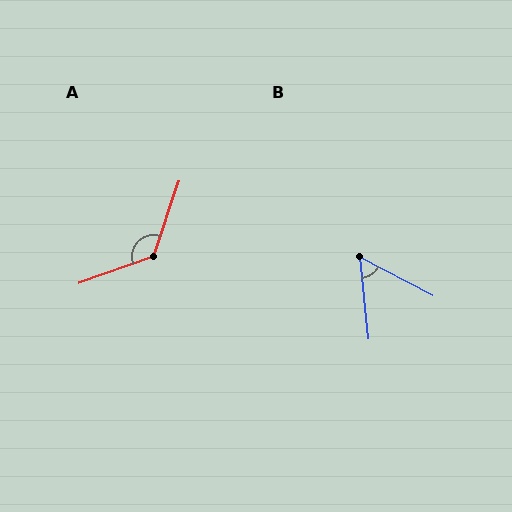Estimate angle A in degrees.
Approximately 128 degrees.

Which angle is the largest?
A, at approximately 128 degrees.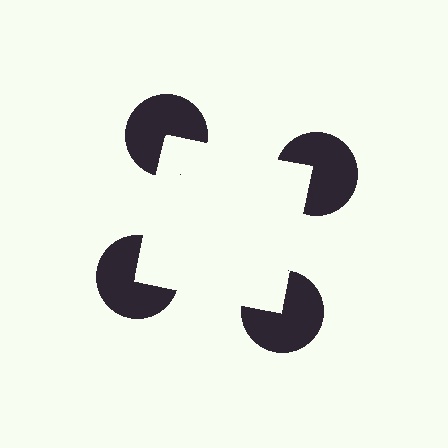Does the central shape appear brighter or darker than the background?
It typically appears slightly brighter than the background, even though no actual brightness change is drawn.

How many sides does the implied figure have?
4 sides.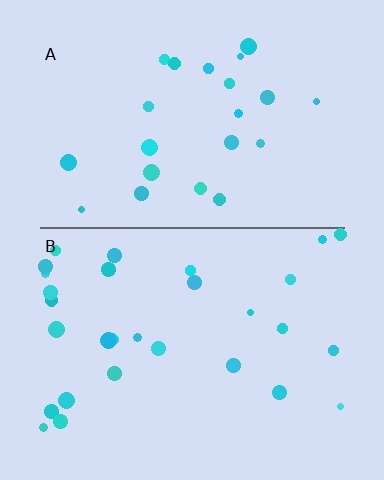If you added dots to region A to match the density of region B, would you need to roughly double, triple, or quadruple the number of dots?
Approximately double.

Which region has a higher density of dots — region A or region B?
B (the bottom).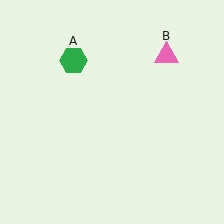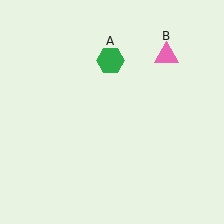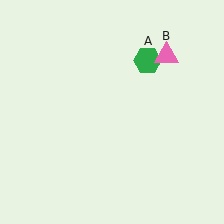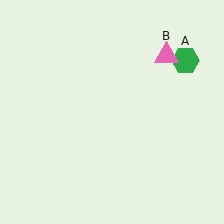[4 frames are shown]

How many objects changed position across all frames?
1 object changed position: green hexagon (object A).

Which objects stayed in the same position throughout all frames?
Pink triangle (object B) remained stationary.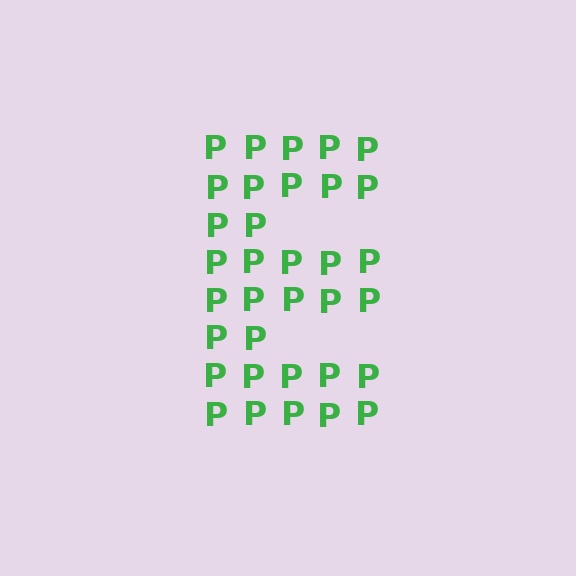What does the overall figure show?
The overall figure shows the letter E.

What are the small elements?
The small elements are letter P's.